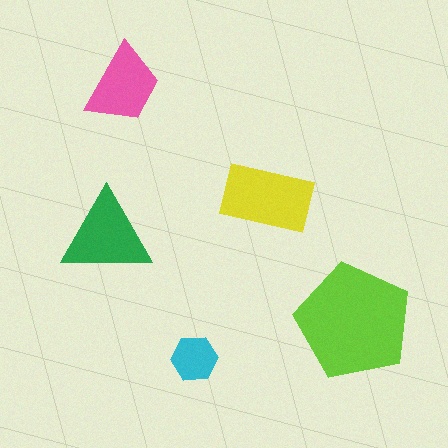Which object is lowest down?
The cyan hexagon is bottommost.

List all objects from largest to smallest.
The lime pentagon, the yellow rectangle, the green triangle, the pink trapezoid, the cyan hexagon.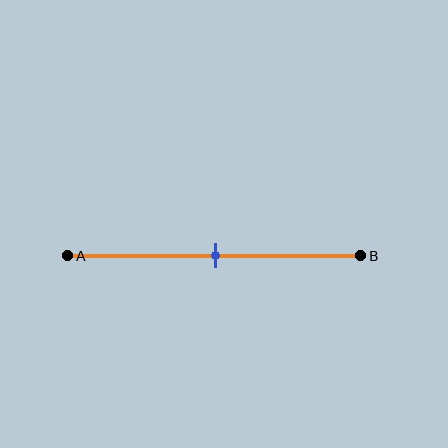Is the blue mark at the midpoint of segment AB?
Yes, the mark is approximately at the midpoint.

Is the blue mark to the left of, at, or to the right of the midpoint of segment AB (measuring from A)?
The blue mark is approximately at the midpoint of segment AB.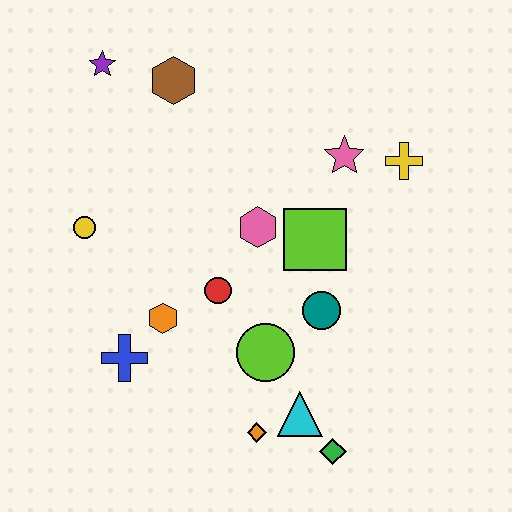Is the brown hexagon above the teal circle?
Yes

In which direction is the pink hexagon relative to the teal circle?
The pink hexagon is above the teal circle.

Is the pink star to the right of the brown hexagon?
Yes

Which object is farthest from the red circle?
The purple star is farthest from the red circle.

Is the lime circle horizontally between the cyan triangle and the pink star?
No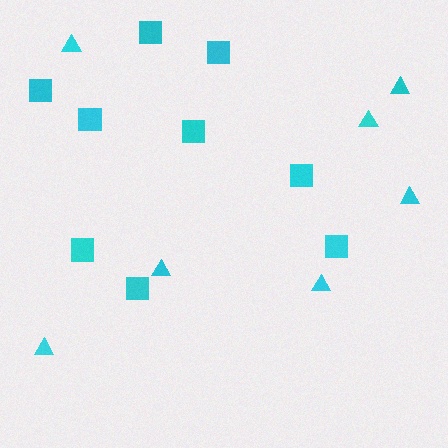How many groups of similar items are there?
There are 2 groups: one group of squares (9) and one group of triangles (7).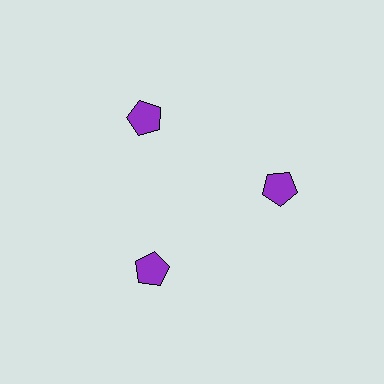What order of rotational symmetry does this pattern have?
This pattern has 3-fold rotational symmetry.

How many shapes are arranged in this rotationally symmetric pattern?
There are 3 shapes, arranged in 3 groups of 1.